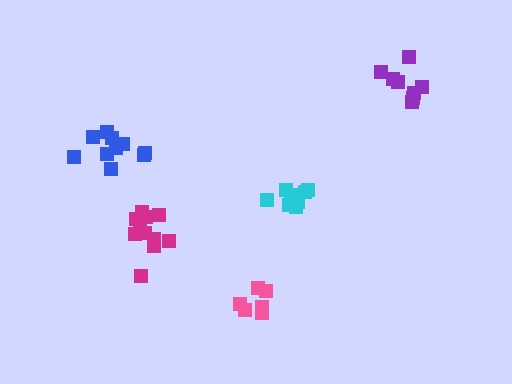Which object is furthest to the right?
The purple cluster is rightmost.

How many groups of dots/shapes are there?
There are 5 groups.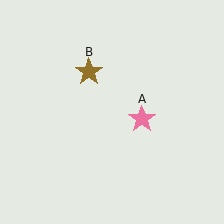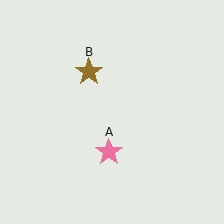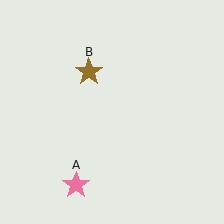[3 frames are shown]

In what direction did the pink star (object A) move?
The pink star (object A) moved down and to the left.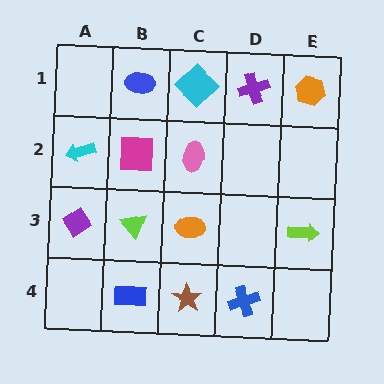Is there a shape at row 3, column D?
No, that cell is empty.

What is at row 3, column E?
A lime arrow.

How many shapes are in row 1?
4 shapes.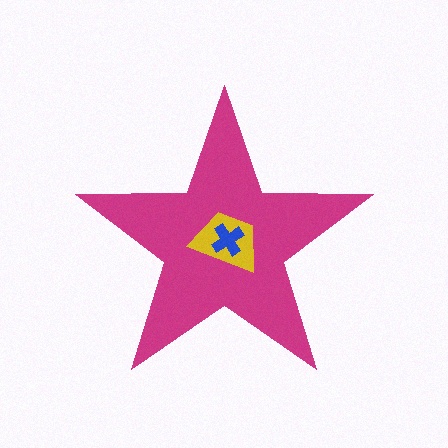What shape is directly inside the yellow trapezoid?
The blue cross.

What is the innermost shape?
The blue cross.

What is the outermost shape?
The magenta star.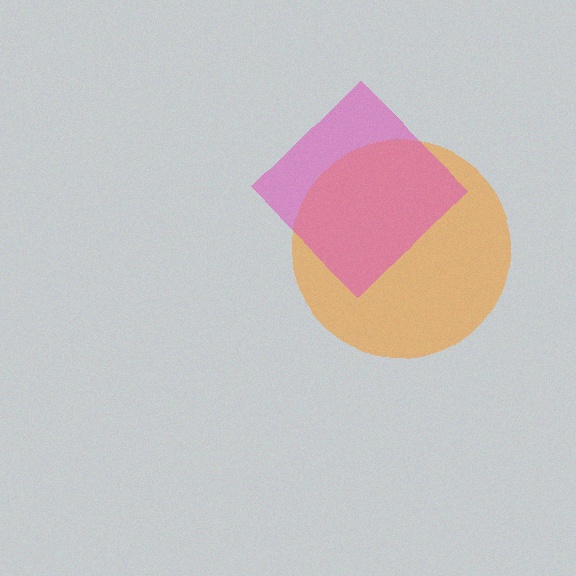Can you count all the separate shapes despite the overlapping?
Yes, there are 2 separate shapes.